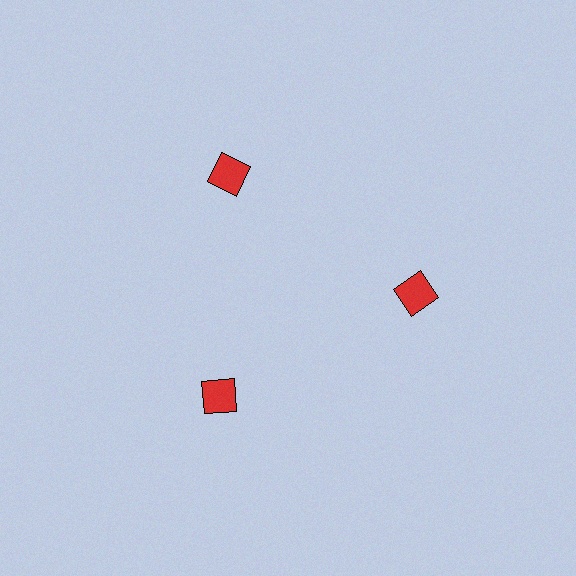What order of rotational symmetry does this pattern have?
This pattern has 3-fold rotational symmetry.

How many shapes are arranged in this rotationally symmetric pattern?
There are 3 shapes, arranged in 3 groups of 1.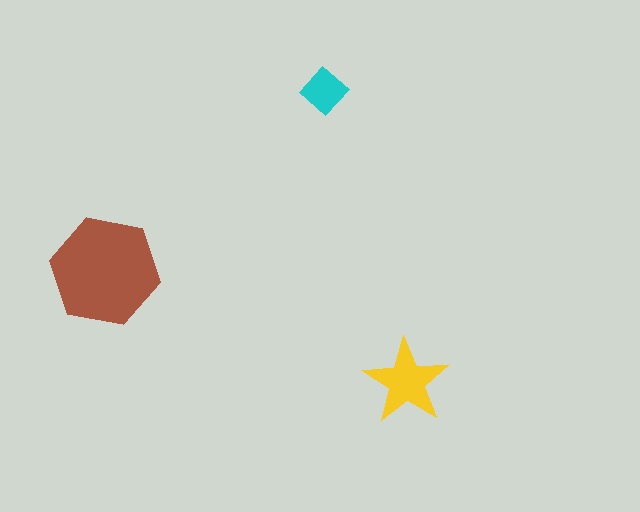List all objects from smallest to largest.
The cyan diamond, the yellow star, the brown hexagon.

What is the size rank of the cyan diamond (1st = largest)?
3rd.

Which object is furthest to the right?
The yellow star is rightmost.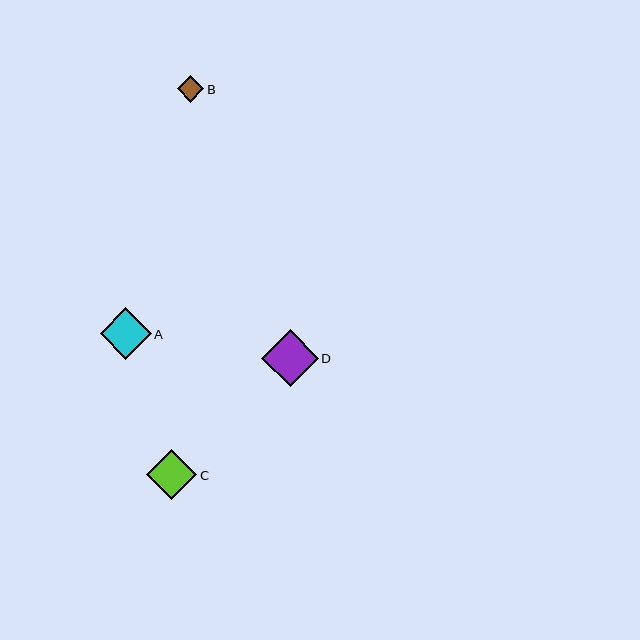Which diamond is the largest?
Diamond D is the largest with a size of approximately 56 pixels.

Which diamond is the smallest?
Diamond B is the smallest with a size of approximately 27 pixels.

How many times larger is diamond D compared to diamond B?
Diamond D is approximately 2.1 times the size of diamond B.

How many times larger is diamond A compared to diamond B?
Diamond A is approximately 1.9 times the size of diamond B.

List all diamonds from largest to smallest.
From largest to smallest: D, A, C, B.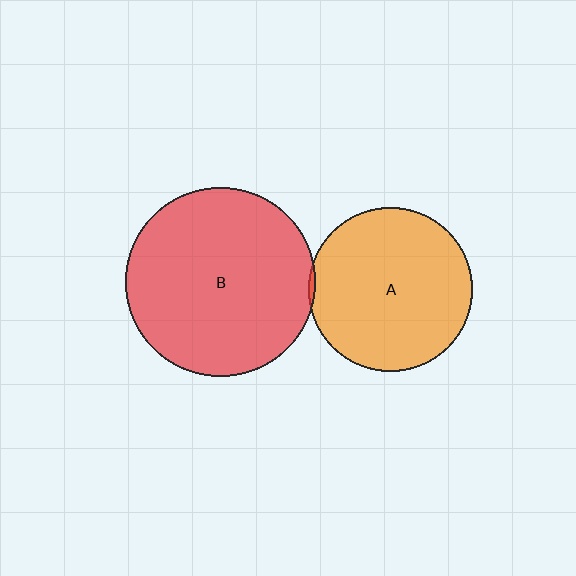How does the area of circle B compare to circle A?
Approximately 1.3 times.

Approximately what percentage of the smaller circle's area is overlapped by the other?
Approximately 5%.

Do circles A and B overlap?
Yes.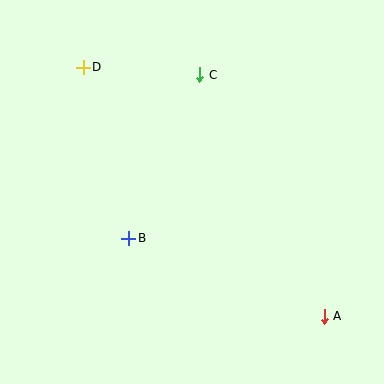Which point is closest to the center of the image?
Point B at (129, 238) is closest to the center.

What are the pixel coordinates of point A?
Point A is at (324, 316).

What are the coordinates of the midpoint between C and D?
The midpoint between C and D is at (141, 71).